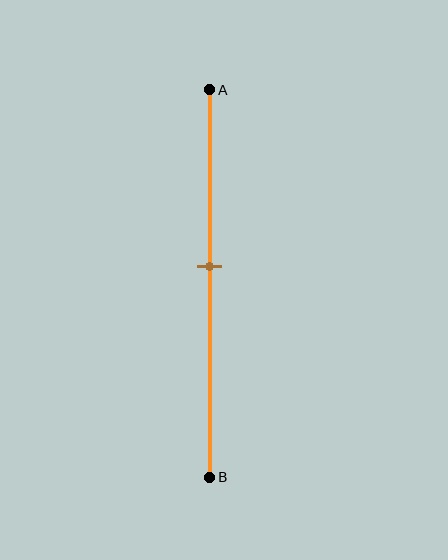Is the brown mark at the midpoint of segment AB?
No, the mark is at about 45% from A, not at the 50% midpoint.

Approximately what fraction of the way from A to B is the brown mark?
The brown mark is approximately 45% of the way from A to B.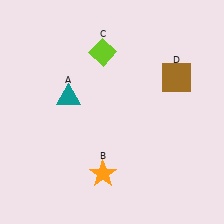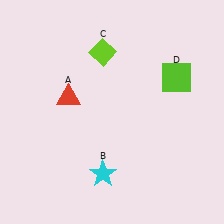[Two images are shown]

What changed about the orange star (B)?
In Image 1, B is orange. In Image 2, it changed to cyan.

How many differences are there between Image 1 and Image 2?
There are 3 differences between the two images.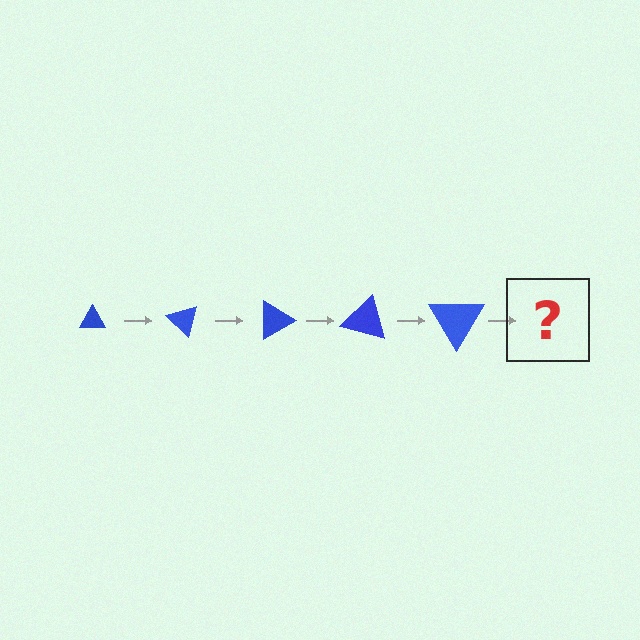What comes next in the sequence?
The next element should be a triangle, larger than the previous one and rotated 225 degrees from the start.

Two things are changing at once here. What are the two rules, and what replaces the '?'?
The two rules are that the triangle grows larger each step and it rotates 45 degrees each step. The '?' should be a triangle, larger than the previous one and rotated 225 degrees from the start.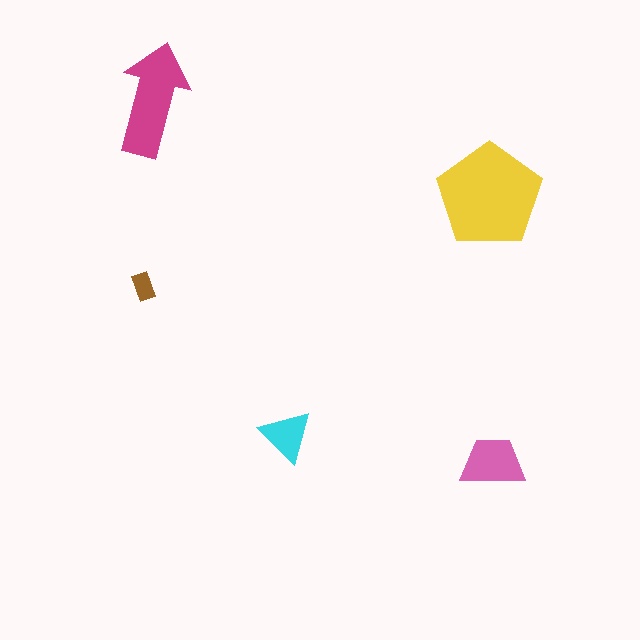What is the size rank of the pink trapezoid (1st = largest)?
3rd.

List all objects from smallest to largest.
The brown rectangle, the cyan triangle, the pink trapezoid, the magenta arrow, the yellow pentagon.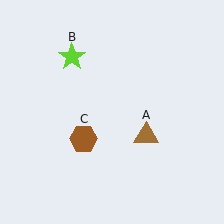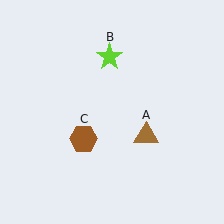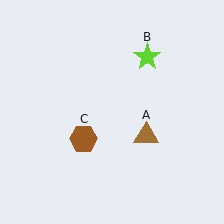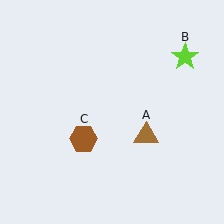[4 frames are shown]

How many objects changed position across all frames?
1 object changed position: lime star (object B).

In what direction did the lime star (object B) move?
The lime star (object B) moved right.